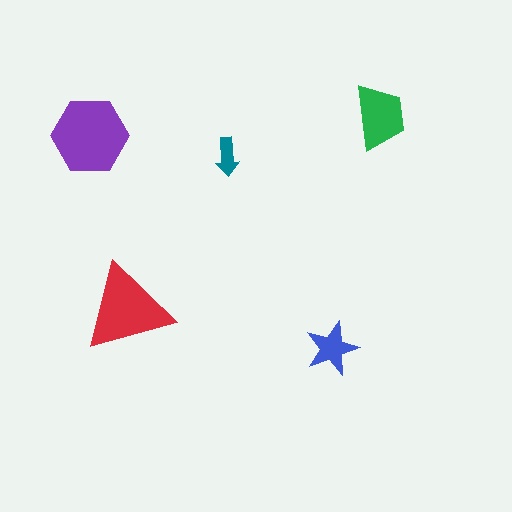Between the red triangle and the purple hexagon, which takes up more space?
The purple hexagon.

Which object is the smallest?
The teal arrow.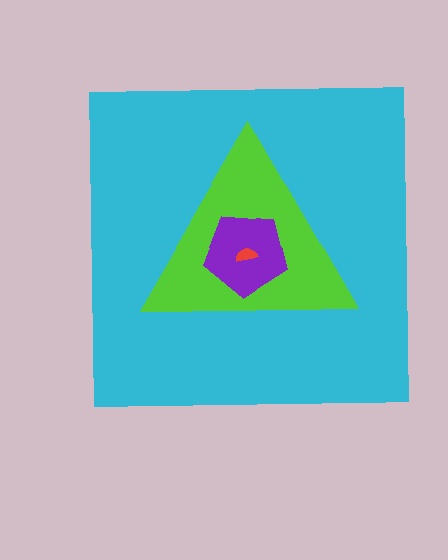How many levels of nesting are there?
4.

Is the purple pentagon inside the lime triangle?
Yes.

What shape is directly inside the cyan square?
The lime triangle.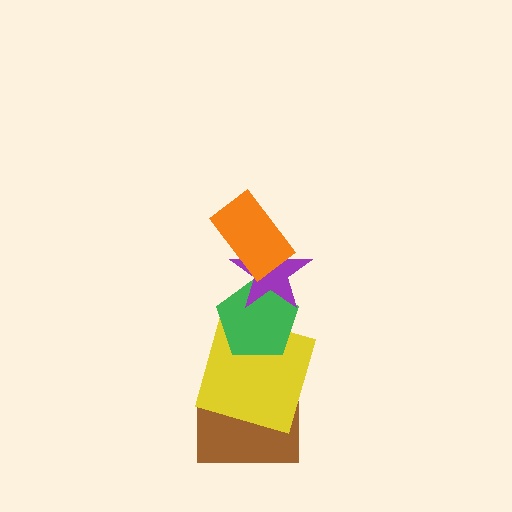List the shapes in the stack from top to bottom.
From top to bottom: the orange rectangle, the purple star, the green pentagon, the yellow square, the brown rectangle.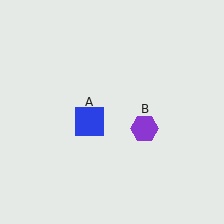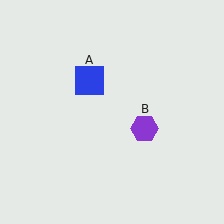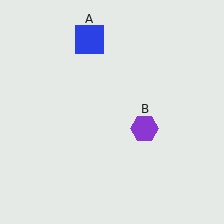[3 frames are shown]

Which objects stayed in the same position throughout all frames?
Purple hexagon (object B) remained stationary.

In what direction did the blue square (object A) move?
The blue square (object A) moved up.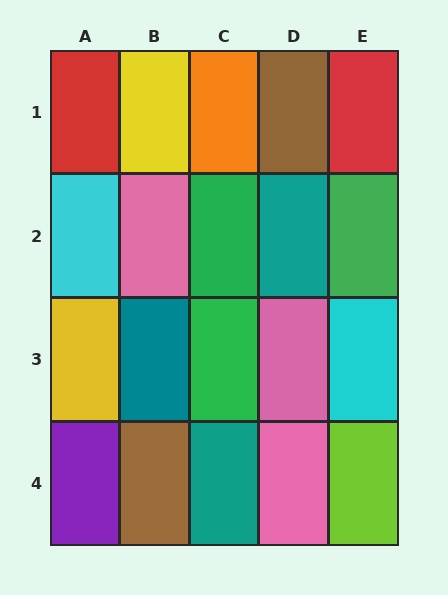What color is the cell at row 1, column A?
Red.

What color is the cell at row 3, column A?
Yellow.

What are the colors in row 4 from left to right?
Purple, brown, teal, pink, lime.